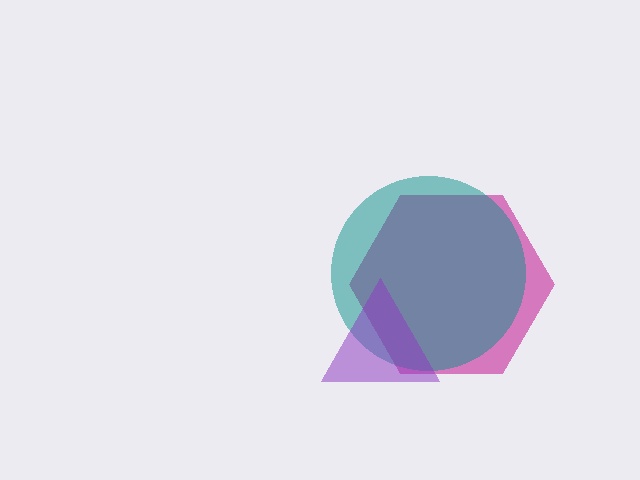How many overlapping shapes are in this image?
There are 3 overlapping shapes in the image.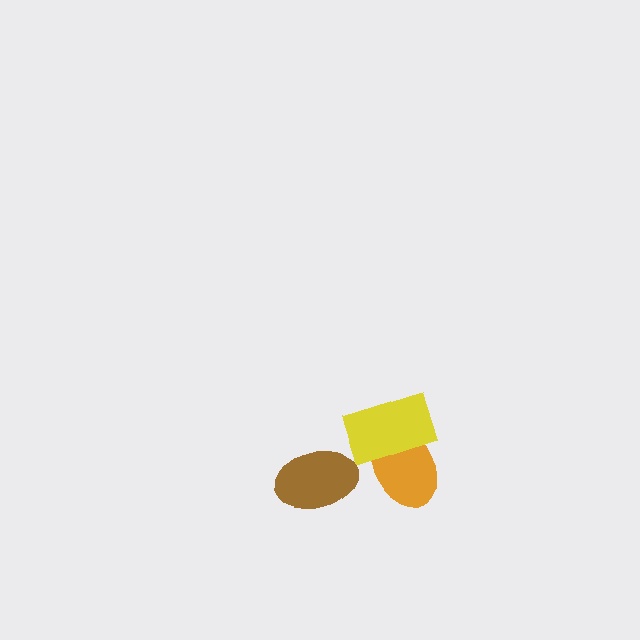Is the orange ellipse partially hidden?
Yes, it is partially covered by another shape.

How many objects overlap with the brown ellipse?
0 objects overlap with the brown ellipse.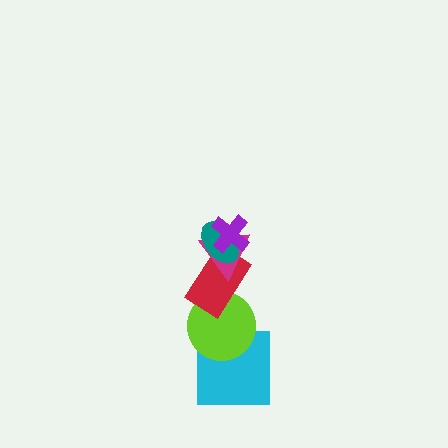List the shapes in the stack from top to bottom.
From top to bottom: the purple cross, the teal ellipse, the magenta triangle, the red rectangle, the lime circle, the cyan square.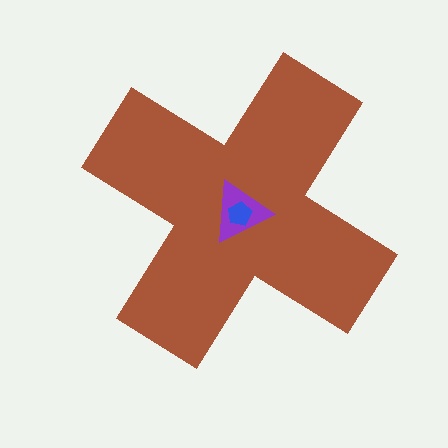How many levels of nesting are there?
3.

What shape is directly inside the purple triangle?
The blue pentagon.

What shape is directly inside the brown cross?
The purple triangle.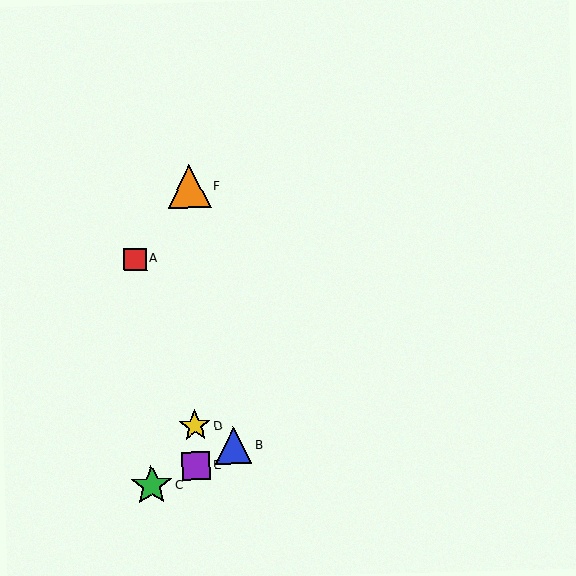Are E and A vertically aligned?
No, E is at x≈196 and A is at x≈135.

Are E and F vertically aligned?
Yes, both are at x≈196.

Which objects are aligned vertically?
Objects D, E, F are aligned vertically.